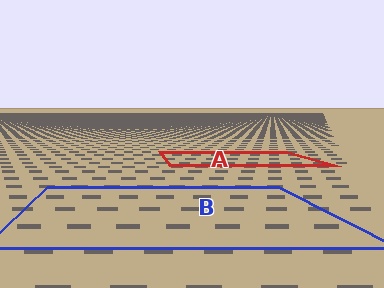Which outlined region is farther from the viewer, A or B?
Region A is farther from the viewer — the texture elements inside it appear smaller and more densely packed.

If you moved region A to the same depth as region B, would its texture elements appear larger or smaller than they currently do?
They would appear larger. At a closer depth, the same texture elements are projected at a bigger on-screen size.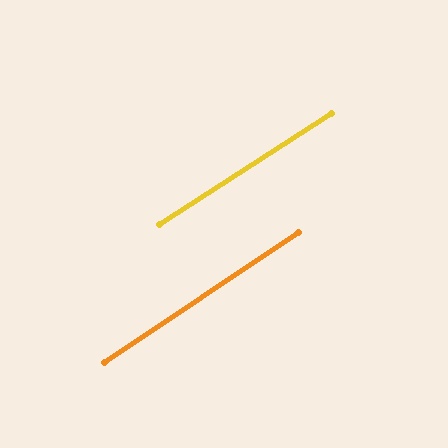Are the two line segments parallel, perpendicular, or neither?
Parallel — their directions differ by only 1.0°.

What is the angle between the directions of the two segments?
Approximately 1 degree.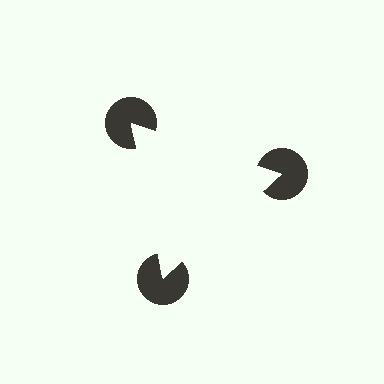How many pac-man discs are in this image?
There are 3 — one at each vertex of the illusory triangle.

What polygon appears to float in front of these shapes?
An illusory triangle — its edges are inferred from the aligned wedge cuts in the pac-man discs, not physically drawn.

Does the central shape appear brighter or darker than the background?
It typically appears slightly brighter than the background, even though no actual brightness change is drawn.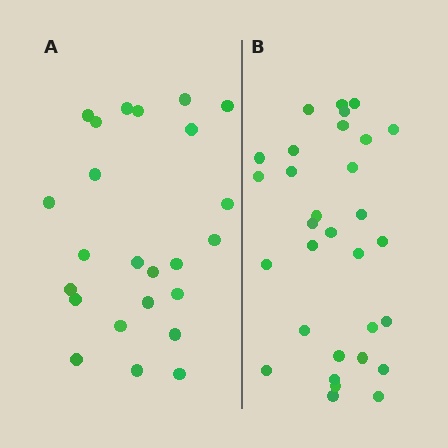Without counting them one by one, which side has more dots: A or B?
Region B (the right region) has more dots.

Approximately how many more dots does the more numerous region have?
Region B has roughly 8 or so more dots than region A.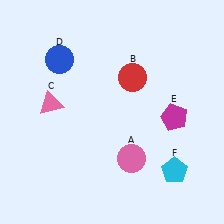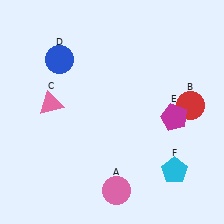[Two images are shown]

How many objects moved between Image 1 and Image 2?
2 objects moved between the two images.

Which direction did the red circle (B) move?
The red circle (B) moved right.